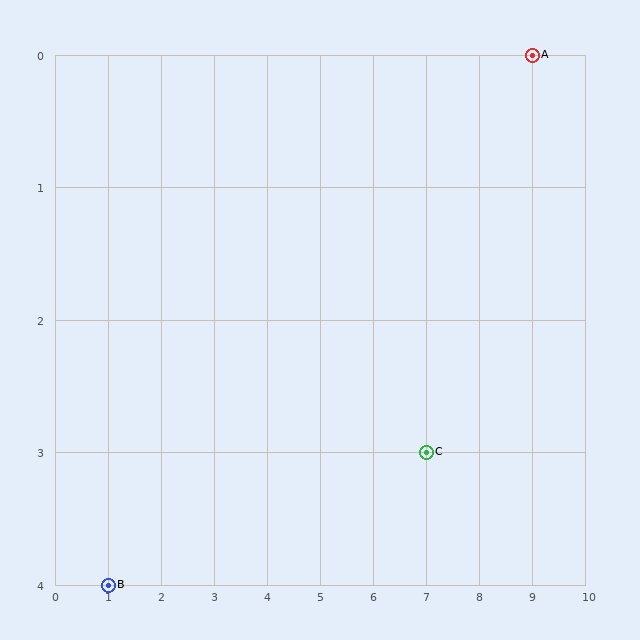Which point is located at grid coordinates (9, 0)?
Point A is at (9, 0).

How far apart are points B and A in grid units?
Points B and A are 8 columns and 4 rows apart (about 8.9 grid units diagonally).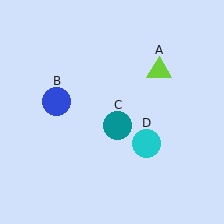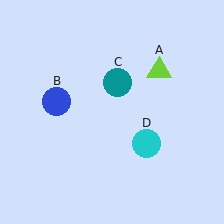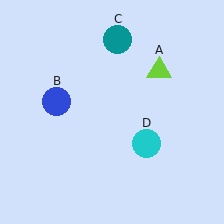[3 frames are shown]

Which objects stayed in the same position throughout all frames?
Lime triangle (object A) and blue circle (object B) and cyan circle (object D) remained stationary.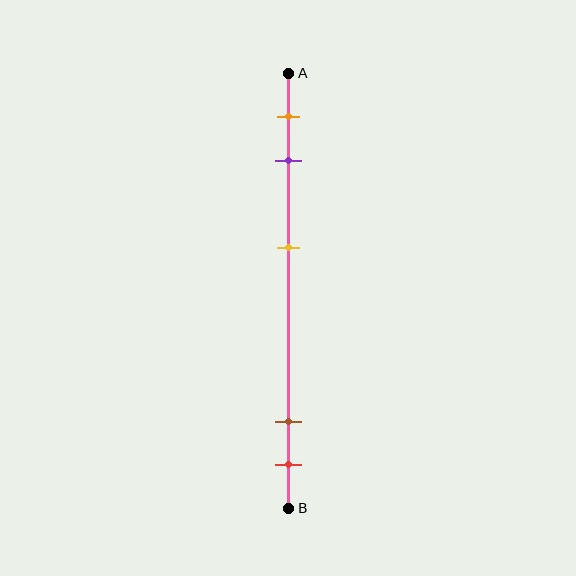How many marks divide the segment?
There are 5 marks dividing the segment.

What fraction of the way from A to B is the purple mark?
The purple mark is approximately 20% (0.2) of the way from A to B.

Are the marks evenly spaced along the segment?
No, the marks are not evenly spaced.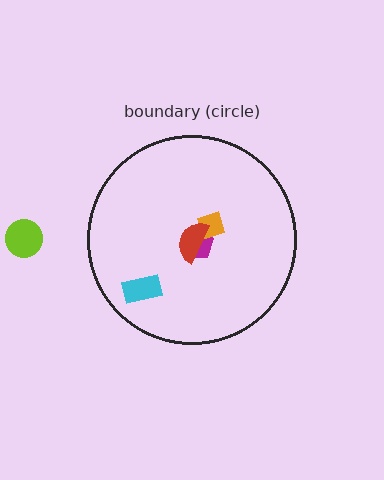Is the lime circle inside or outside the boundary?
Outside.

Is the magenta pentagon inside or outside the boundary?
Inside.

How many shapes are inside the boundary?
4 inside, 1 outside.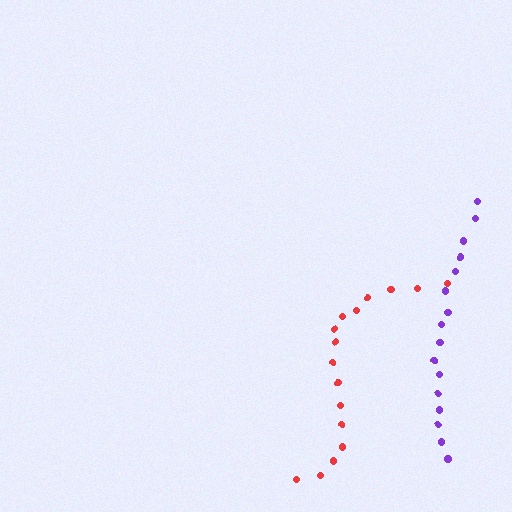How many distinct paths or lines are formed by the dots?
There are 2 distinct paths.